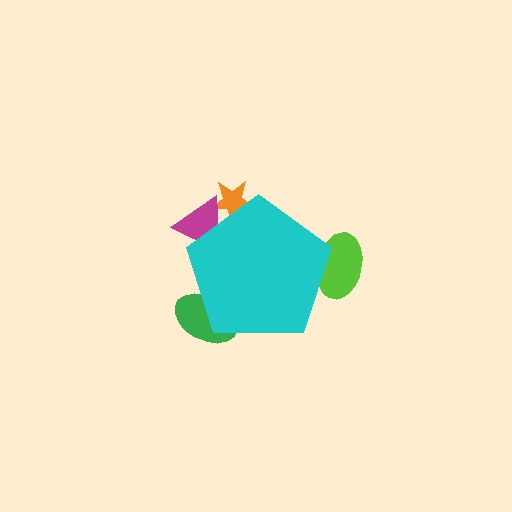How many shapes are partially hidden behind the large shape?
4 shapes are partially hidden.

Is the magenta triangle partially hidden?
Yes, the magenta triangle is partially hidden behind the cyan pentagon.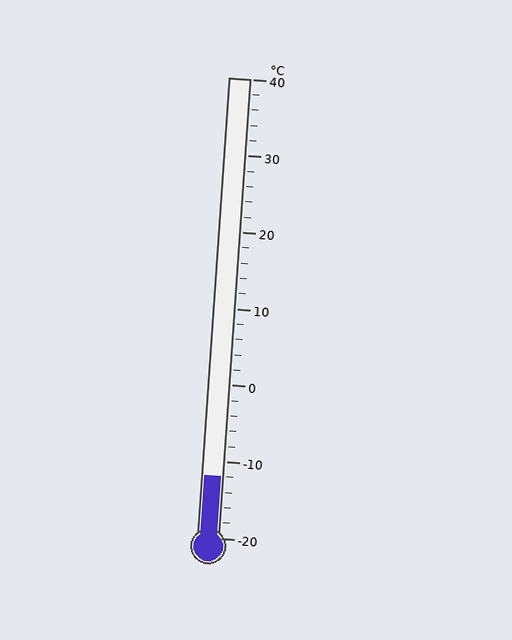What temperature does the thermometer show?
The thermometer shows approximately -12°C.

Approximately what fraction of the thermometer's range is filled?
The thermometer is filled to approximately 15% of its range.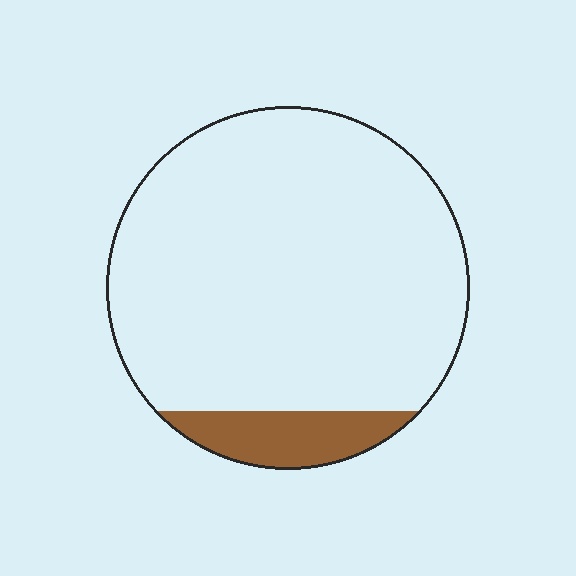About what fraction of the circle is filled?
About one tenth (1/10).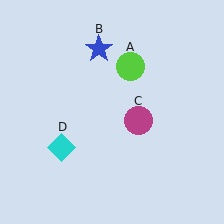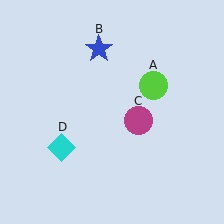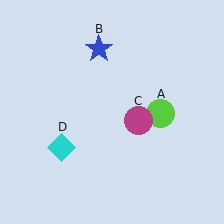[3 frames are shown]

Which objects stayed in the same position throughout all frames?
Blue star (object B) and magenta circle (object C) and cyan diamond (object D) remained stationary.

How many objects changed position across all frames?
1 object changed position: lime circle (object A).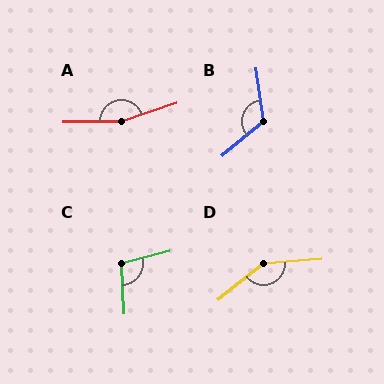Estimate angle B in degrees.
Approximately 122 degrees.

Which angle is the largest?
A, at approximately 162 degrees.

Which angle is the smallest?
C, at approximately 101 degrees.